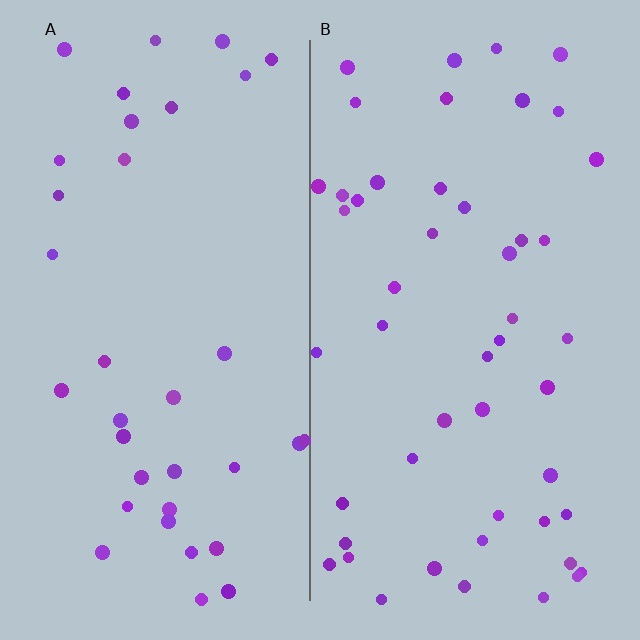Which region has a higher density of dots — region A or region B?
B (the right).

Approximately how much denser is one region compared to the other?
Approximately 1.4× — region B over region A.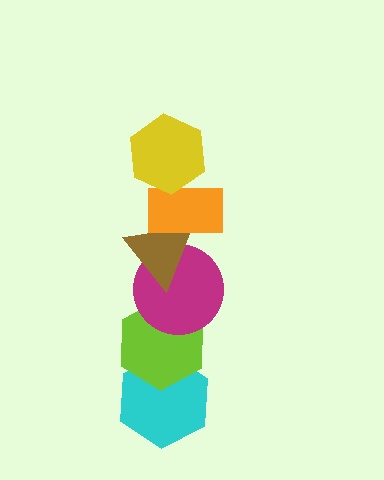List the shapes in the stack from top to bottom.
From top to bottom: the yellow hexagon, the orange rectangle, the brown triangle, the magenta circle, the lime hexagon, the cyan hexagon.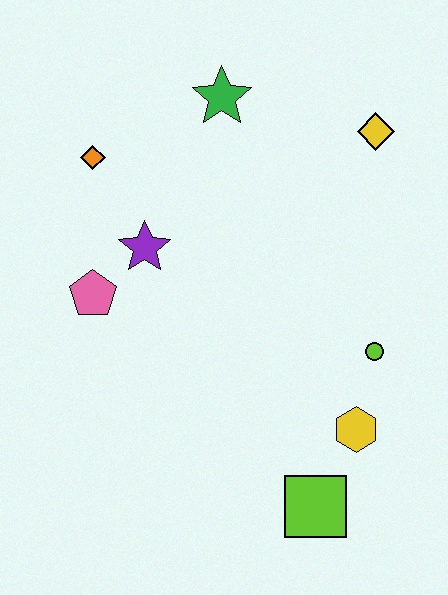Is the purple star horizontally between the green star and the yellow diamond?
No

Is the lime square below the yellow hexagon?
Yes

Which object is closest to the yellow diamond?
The green star is closest to the yellow diamond.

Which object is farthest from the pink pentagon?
The yellow diamond is farthest from the pink pentagon.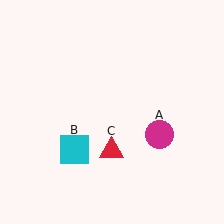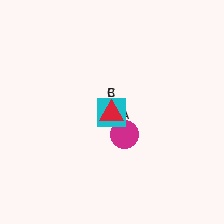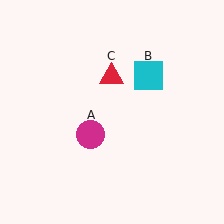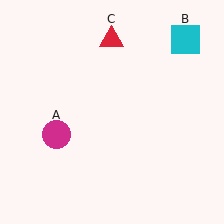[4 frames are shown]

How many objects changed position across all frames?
3 objects changed position: magenta circle (object A), cyan square (object B), red triangle (object C).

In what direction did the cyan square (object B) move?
The cyan square (object B) moved up and to the right.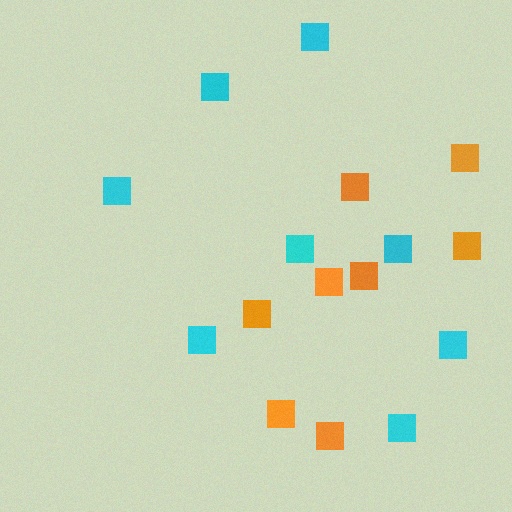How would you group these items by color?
There are 2 groups: one group of orange squares (8) and one group of cyan squares (8).